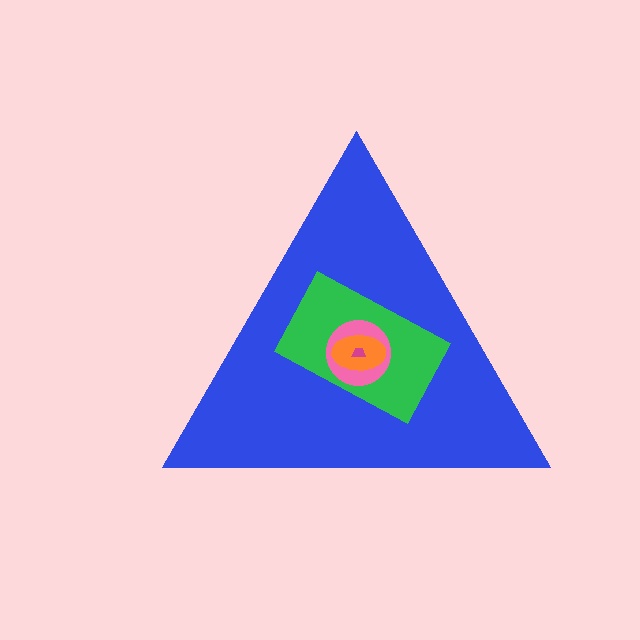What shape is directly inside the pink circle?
The orange ellipse.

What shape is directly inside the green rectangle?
The pink circle.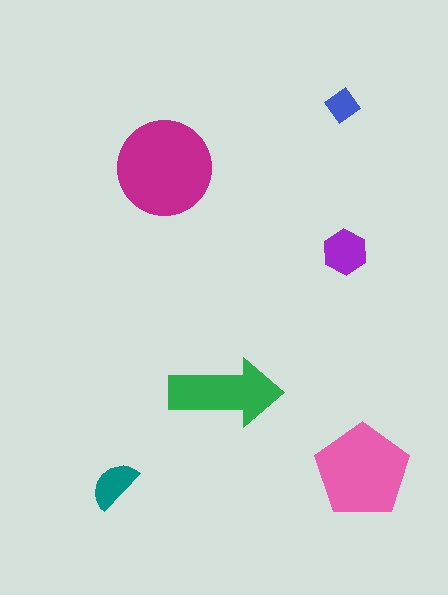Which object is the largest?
The magenta circle.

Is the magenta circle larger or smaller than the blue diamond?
Larger.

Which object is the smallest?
The blue diamond.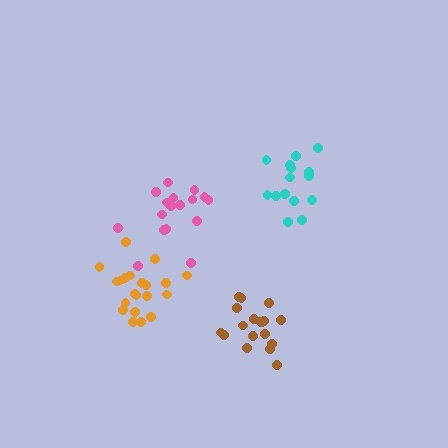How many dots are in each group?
Group 1: 15 dots, Group 2: 17 dots, Group 3: 21 dots, Group 4: 18 dots (71 total).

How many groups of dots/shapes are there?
There are 4 groups.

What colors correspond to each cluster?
The clusters are colored: cyan, pink, orange, brown.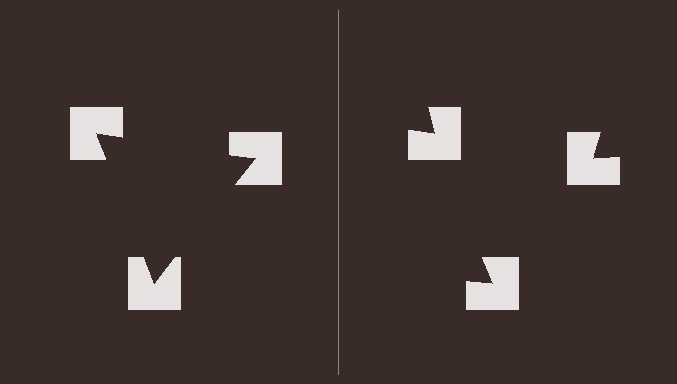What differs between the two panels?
The notched squares are positioned identically on both sides; only the wedge orientations differ. On the left they align to a triangle; on the right they are misaligned.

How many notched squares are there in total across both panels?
6 — 3 on each side.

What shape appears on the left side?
An illusory triangle.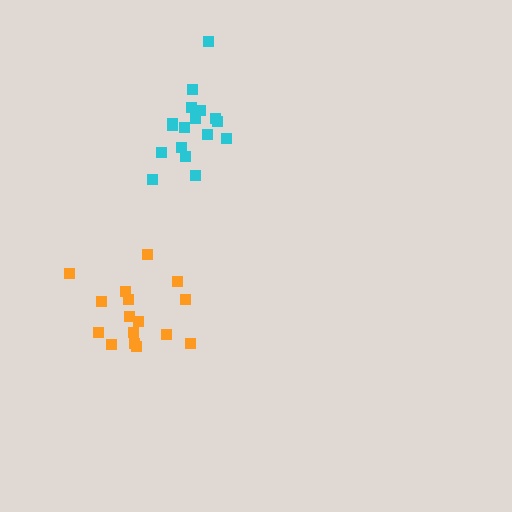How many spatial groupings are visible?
There are 2 spatial groupings.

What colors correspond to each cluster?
The clusters are colored: cyan, orange.